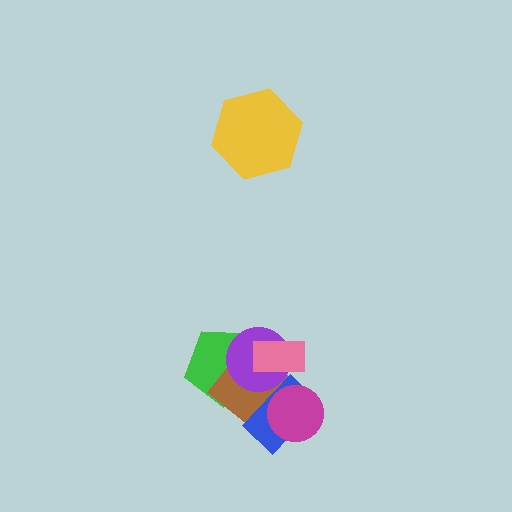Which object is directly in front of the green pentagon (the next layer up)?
The brown diamond is directly in front of the green pentagon.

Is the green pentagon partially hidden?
Yes, it is partially covered by another shape.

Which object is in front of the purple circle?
The pink rectangle is in front of the purple circle.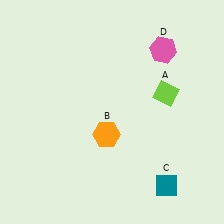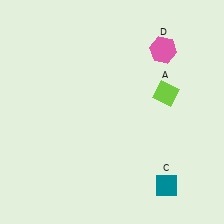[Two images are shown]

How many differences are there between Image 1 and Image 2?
There is 1 difference between the two images.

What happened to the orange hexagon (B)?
The orange hexagon (B) was removed in Image 2. It was in the bottom-left area of Image 1.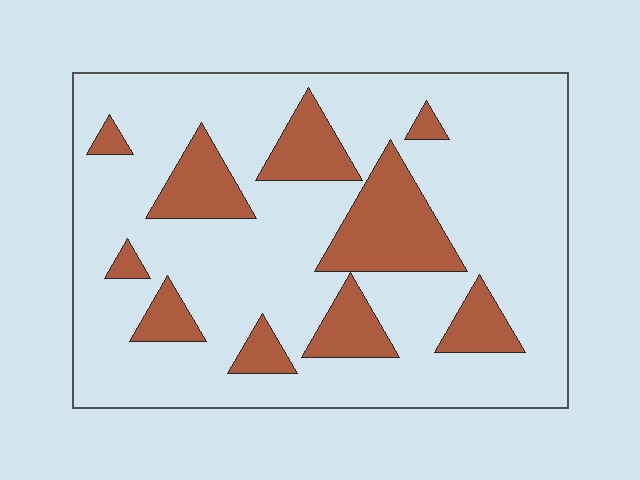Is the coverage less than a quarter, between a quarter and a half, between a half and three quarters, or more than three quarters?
Less than a quarter.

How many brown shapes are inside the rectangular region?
10.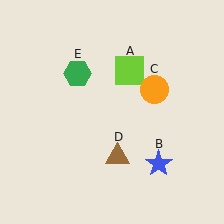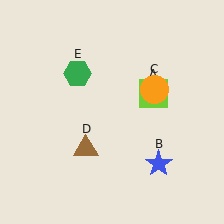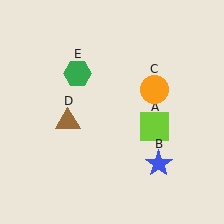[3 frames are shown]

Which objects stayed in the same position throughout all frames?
Blue star (object B) and orange circle (object C) and green hexagon (object E) remained stationary.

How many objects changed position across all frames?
2 objects changed position: lime square (object A), brown triangle (object D).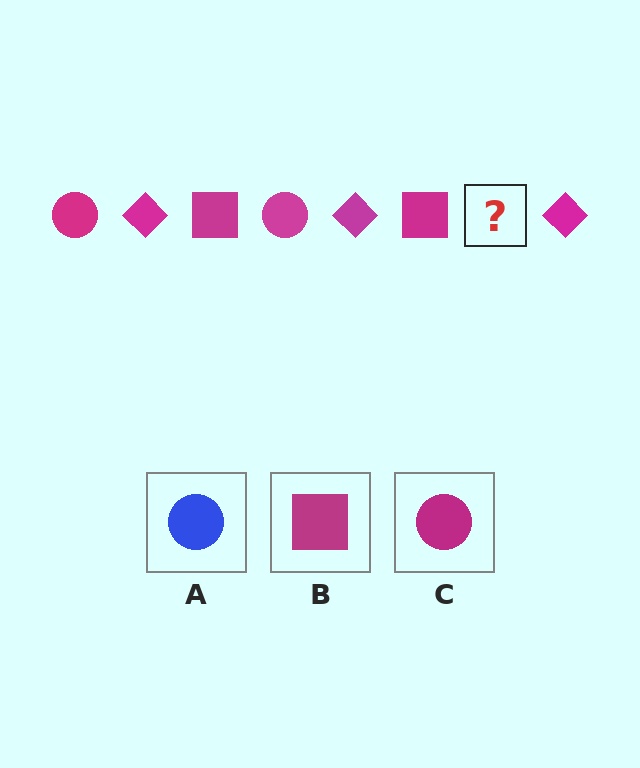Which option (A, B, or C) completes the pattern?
C.